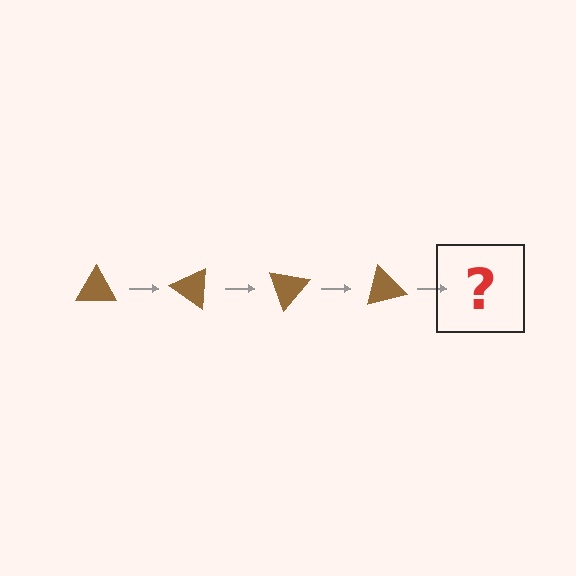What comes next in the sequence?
The next element should be a brown triangle rotated 140 degrees.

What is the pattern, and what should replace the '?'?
The pattern is that the triangle rotates 35 degrees each step. The '?' should be a brown triangle rotated 140 degrees.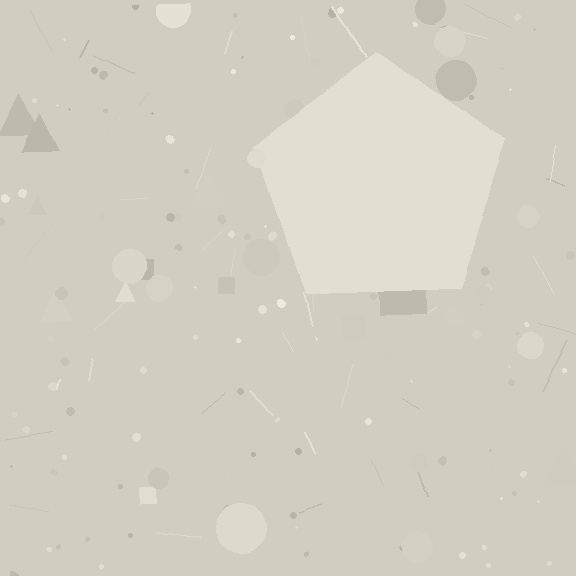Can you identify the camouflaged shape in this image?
The camouflaged shape is a pentagon.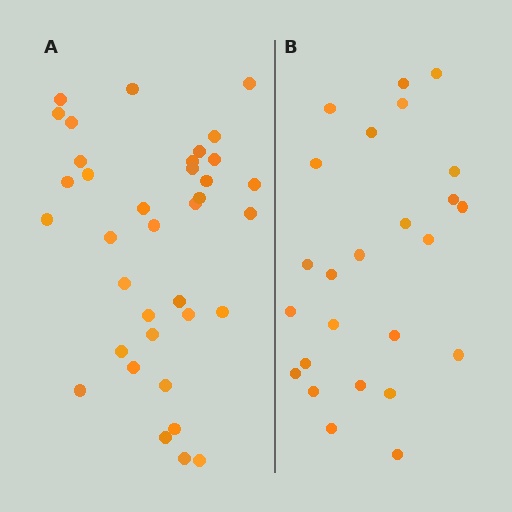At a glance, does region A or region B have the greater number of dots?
Region A (the left region) has more dots.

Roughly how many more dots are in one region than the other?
Region A has roughly 12 or so more dots than region B.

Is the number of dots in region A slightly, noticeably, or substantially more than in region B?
Region A has noticeably more, but not dramatically so. The ratio is roughly 1.4 to 1.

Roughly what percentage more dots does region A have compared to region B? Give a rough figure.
About 45% more.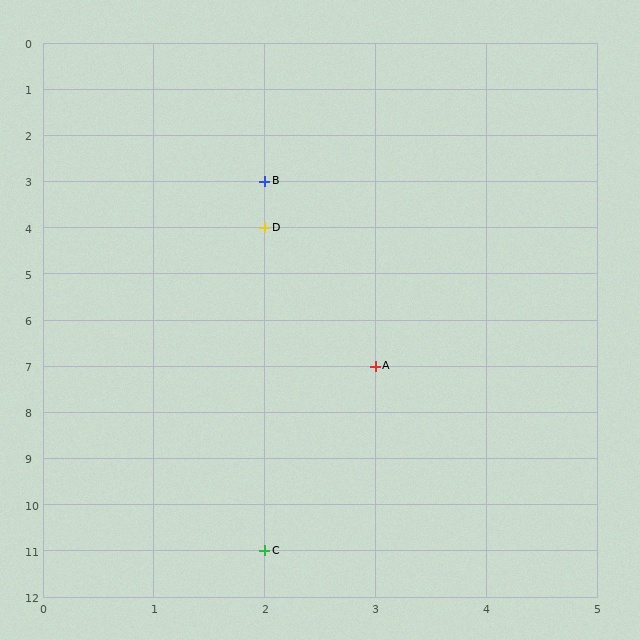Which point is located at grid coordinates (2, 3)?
Point B is at (2, 3).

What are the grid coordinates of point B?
Point B is at grid coordinates (2, 3).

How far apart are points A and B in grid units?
Points A and B are 1 column and 4 rows apart (about 4.1 grid units diagonally).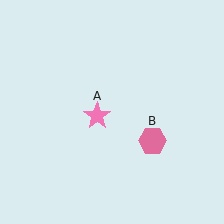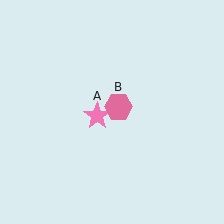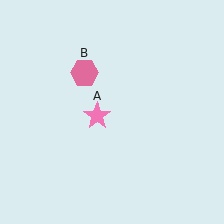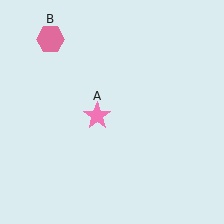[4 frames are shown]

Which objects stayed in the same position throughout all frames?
Pink star (object A) remained stationary.